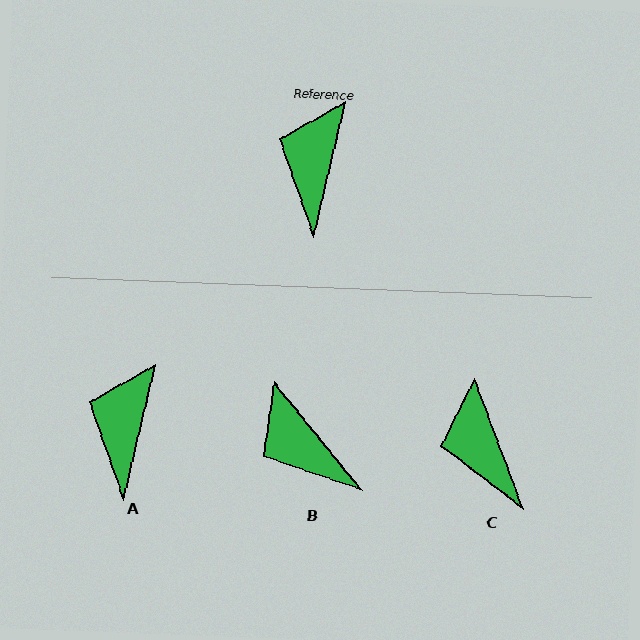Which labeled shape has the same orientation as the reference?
A.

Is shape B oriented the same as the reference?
No, it is off by about 52 degrees.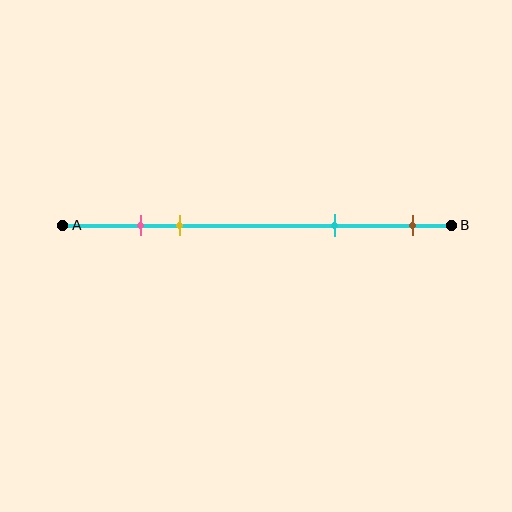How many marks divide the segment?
There are 4 marks dividing the segment.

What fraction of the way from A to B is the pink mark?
The pink mark is approximately 20% (0.2) of the way from A to B.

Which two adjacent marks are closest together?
The pink and yellow marks are the closest adjacent pair.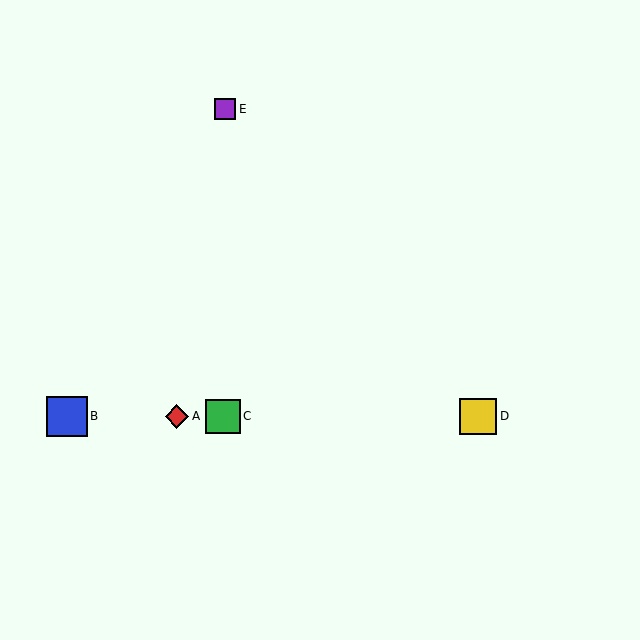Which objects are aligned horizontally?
Objects A, B, C, D are aligned horizontally.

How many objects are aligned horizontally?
4 objects (A, B, C, D) are aligned horizontally.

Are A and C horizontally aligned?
Yes, both are at y≈416.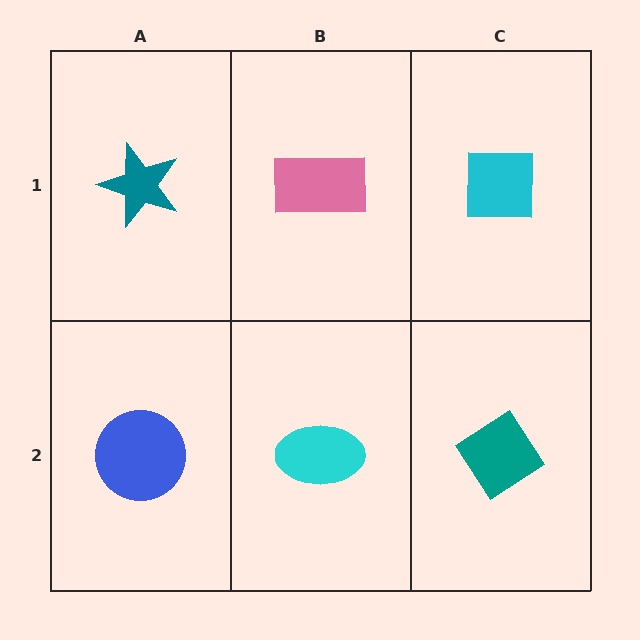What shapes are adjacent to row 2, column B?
A pink rectangle (row 1, column B), a blue circle (row 2, column A), a teal diamond (row 2, column C).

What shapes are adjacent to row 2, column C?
A cyan square (row 1, column C), a cyan ellipse (row 2, column B).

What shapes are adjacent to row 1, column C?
A teal diamond (row 2, column C), a pink rectangle (row 1, column B).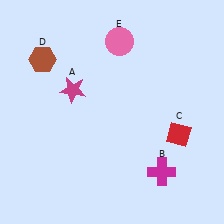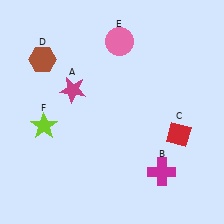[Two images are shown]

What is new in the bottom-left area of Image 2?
A lime star (F) was added in the bottom-left area of Image 2.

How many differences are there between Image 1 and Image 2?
There is 1 difference between the two images.